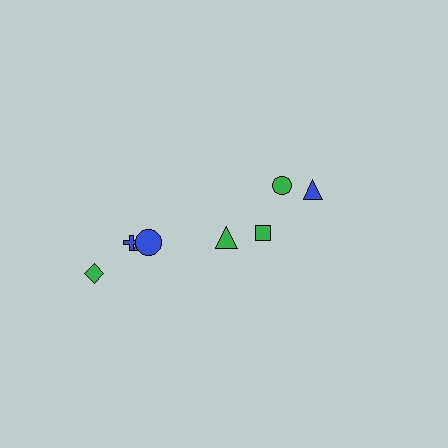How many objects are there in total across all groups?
There are 8 objects.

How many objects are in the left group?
There are 5 objects.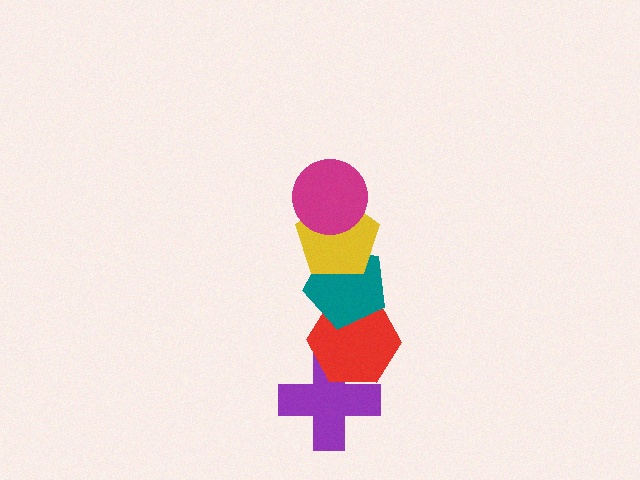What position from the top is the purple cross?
The purple cross is 5th from the top.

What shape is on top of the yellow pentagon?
The magenta circle is on top of the yellow pentagon.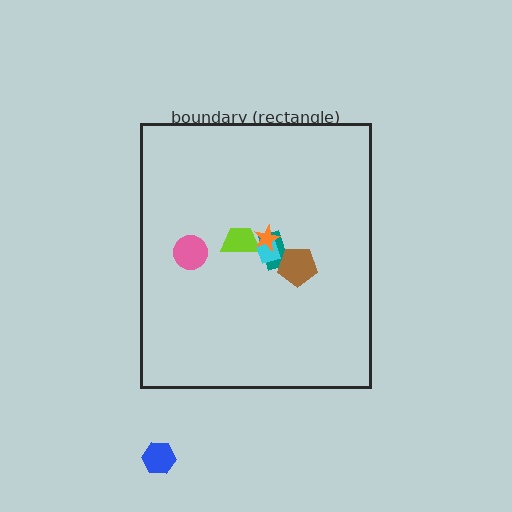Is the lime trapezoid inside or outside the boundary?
Inside.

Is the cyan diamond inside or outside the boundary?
Inside.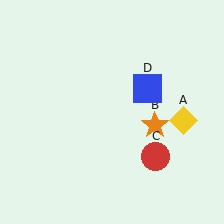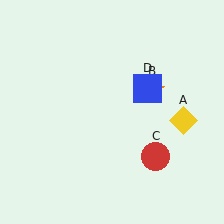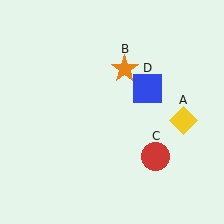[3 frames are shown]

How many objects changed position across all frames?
1 object changed position: orange star (object B).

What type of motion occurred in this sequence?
The orange star (object B) rotated counterclockwise around the center of the scene.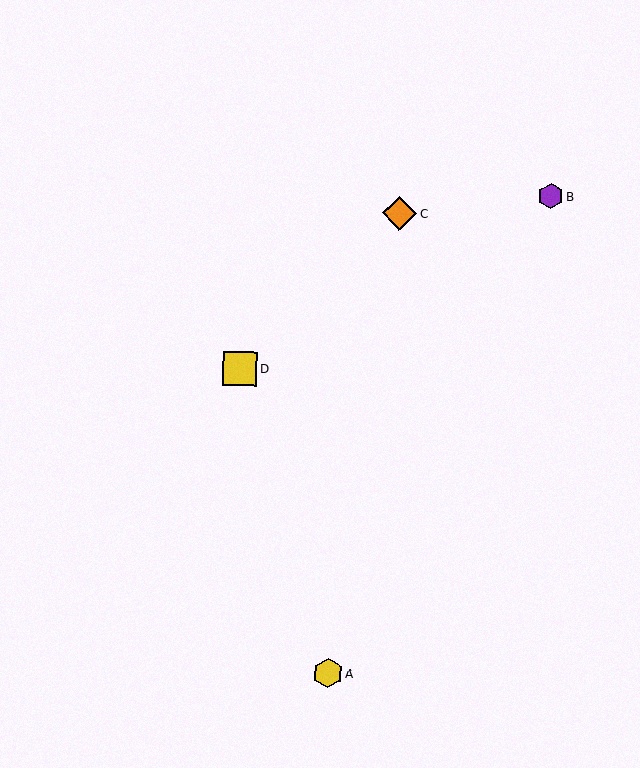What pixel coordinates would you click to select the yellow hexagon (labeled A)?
Click at (328, 673) to select the yellow hexagon A.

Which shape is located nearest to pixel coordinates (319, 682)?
The yellow hexagon (labeled A) at (328, 673) is nearest to that location.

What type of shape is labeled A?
Shape A is a yellow hexagon.